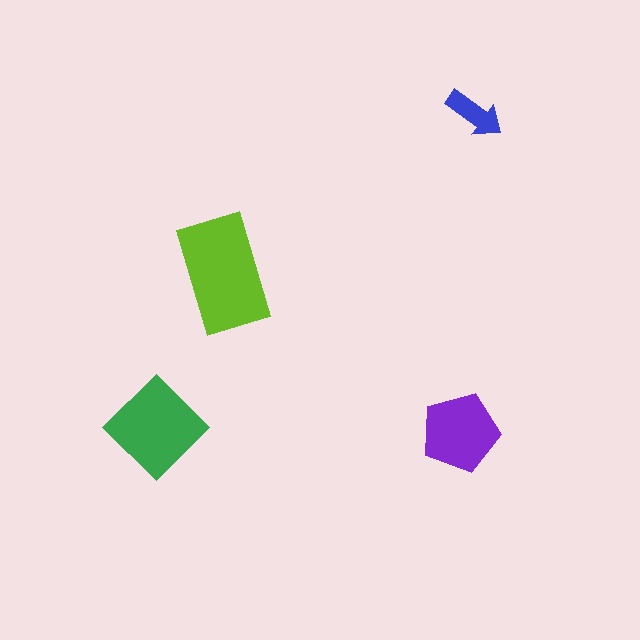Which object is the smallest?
The blue arrow.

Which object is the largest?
The lime rectangle.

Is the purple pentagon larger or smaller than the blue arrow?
Larger.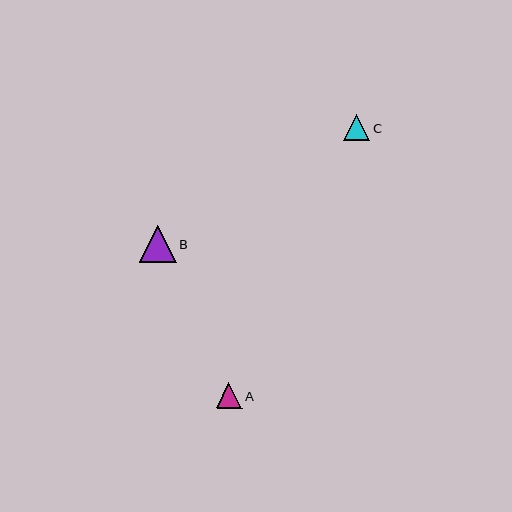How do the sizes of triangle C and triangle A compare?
Triangle C and triangle A are approximately the same size.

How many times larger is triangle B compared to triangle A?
Triangle B is approximately 1.4 times the size of triangle A.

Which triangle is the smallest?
Triangle A is the smallest with a size of approximately 26 pixels.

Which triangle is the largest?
Triangle B is the largest with a size of approximately 37 pixels.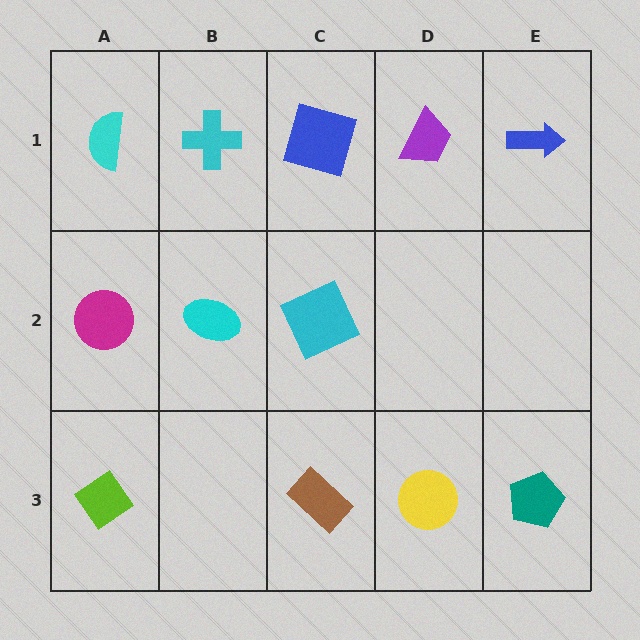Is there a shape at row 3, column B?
No, that cell is empty.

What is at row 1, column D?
A purple trapezoid.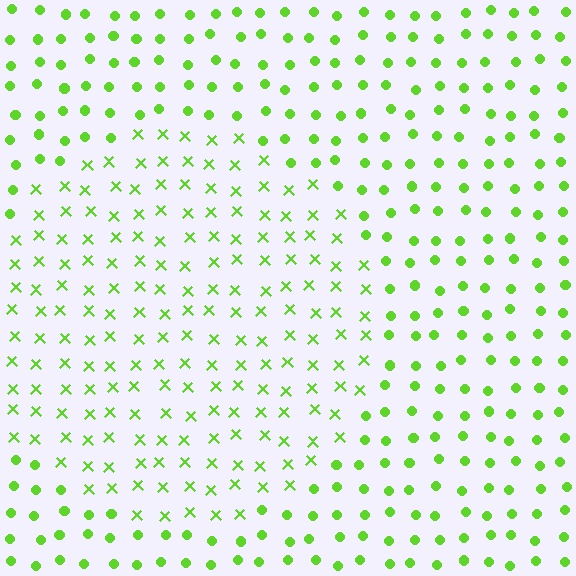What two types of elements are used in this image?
The image uses X marks inside the circle region and circles outside it.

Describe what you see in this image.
The image is filled with small lime elements arranged in a uniform grid. A circle-shaped region contains X marks, while the surrounding area contains circles. The boundary is defined purely by the change in element shape.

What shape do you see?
I see a circle.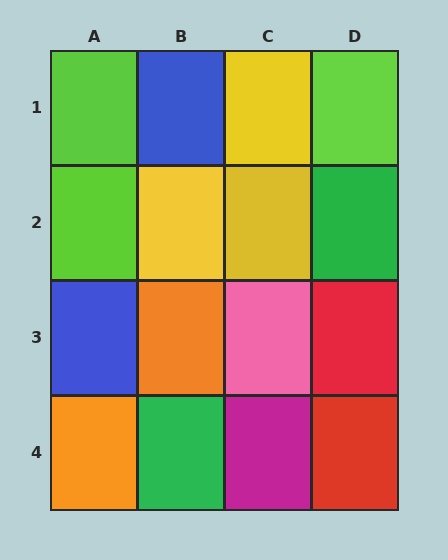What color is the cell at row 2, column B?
Yellow.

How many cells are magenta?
1 cell is magenta.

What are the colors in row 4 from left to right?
Orange, green, magenta, red.